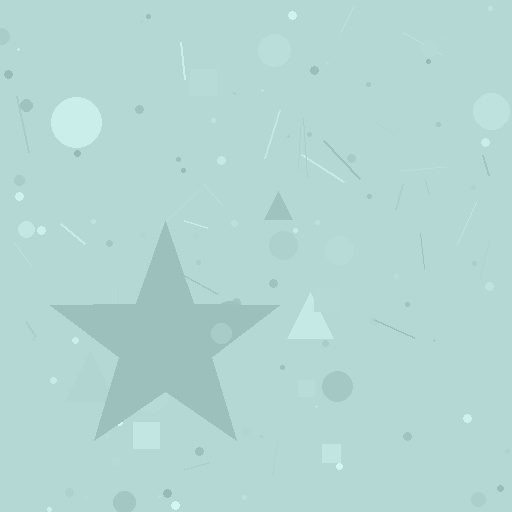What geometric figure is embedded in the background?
A star is embedded in the background.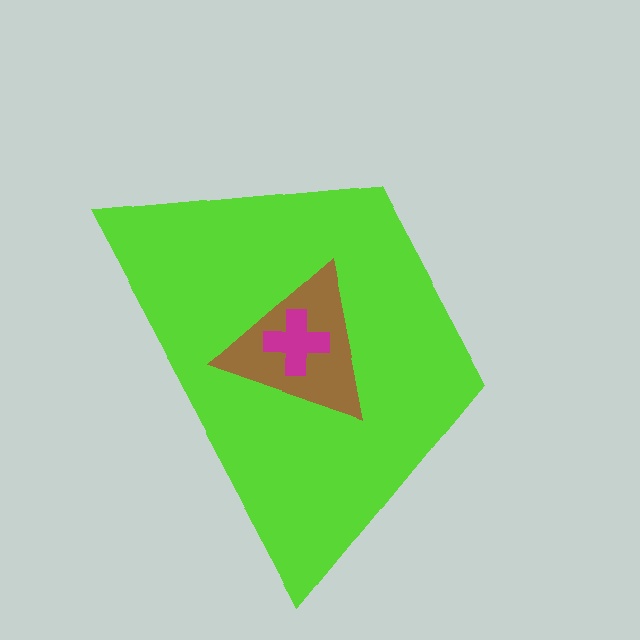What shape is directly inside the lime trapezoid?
The brown triangle.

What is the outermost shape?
The lime trapezoid.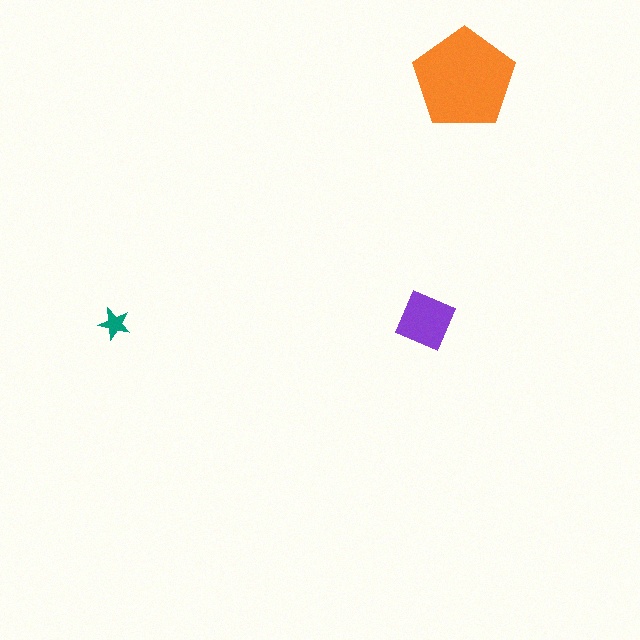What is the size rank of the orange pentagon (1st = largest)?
1st.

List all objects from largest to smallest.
The orange pentagon, the purple diamond, the teal star.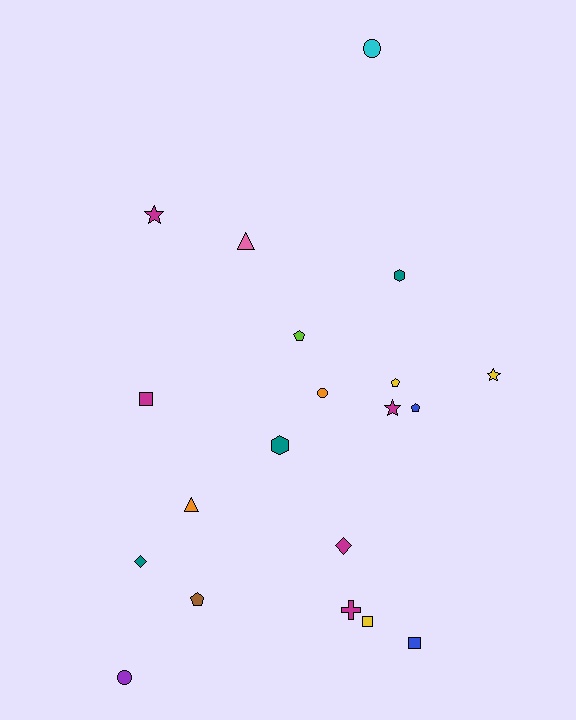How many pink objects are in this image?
There is 1 pink object.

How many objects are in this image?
There are 20 objects.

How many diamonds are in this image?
There are 2 diamonds.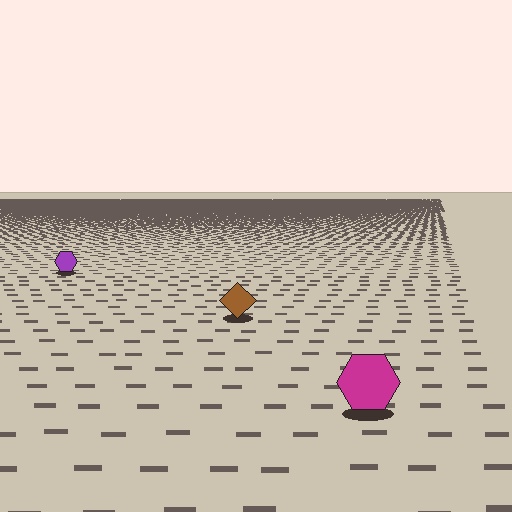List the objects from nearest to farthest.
From nearest to farthest: the magenta hexagon, the brown diamond, the purple hexagon.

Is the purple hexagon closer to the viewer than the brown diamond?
No. The brown diamond is closer — you can tell from the texture gradient: the ground texture is coarser near it.